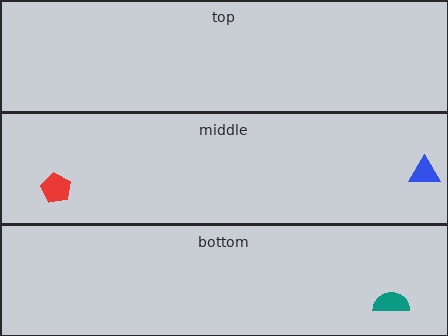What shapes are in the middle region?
The red pentagon, the blue triangle.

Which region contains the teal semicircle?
The bottom region.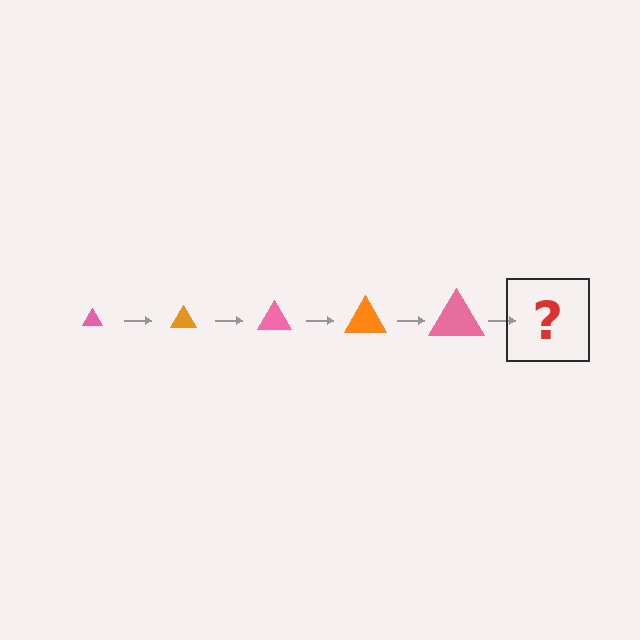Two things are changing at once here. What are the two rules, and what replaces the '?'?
The two rules are that the triangle grows larger each step and the color cycles through pink and orange. The '?' should be an orange triangle, larger than the previous one.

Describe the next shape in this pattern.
It should be an orange triangle, larger than the previous one.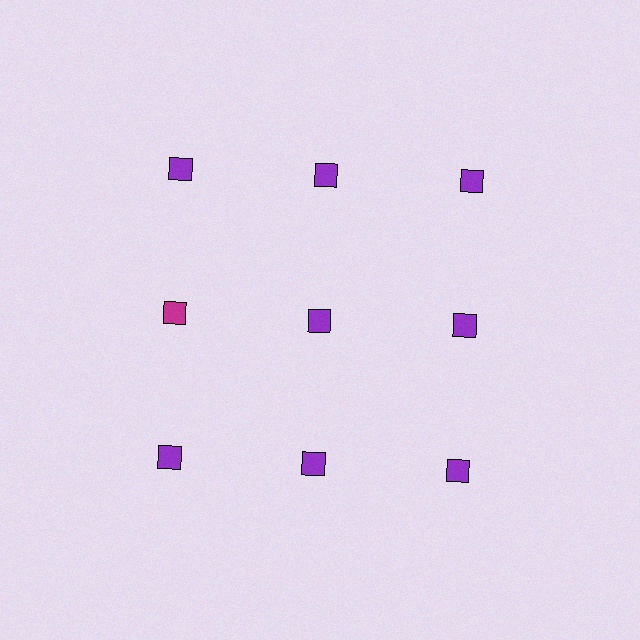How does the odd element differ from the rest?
It has a different color: magenta instead of purple.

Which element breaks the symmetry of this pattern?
The magenta square in the second row, leftmost column breaks the symmetry. All other shapes are purple squares.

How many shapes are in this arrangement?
There are 9 shapes arranged in a grid pattern.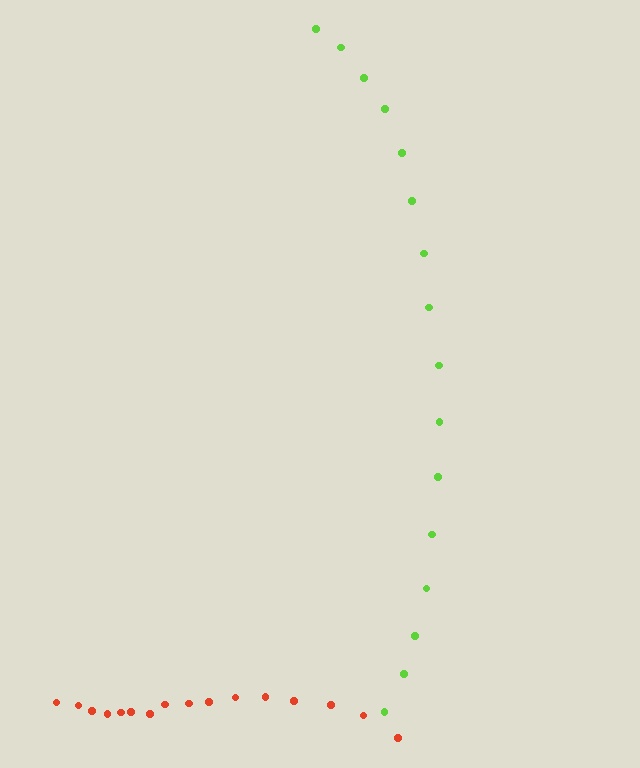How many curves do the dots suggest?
There are 2 distinct paths.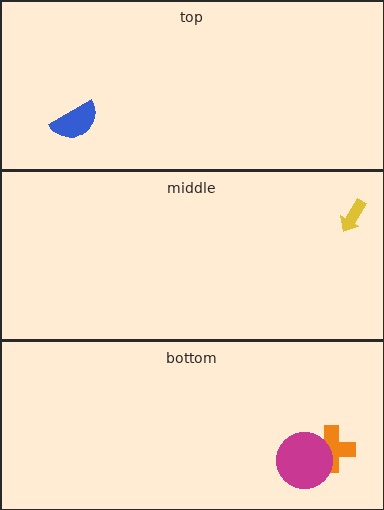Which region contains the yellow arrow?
The middle region.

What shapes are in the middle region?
The yellow arrow.